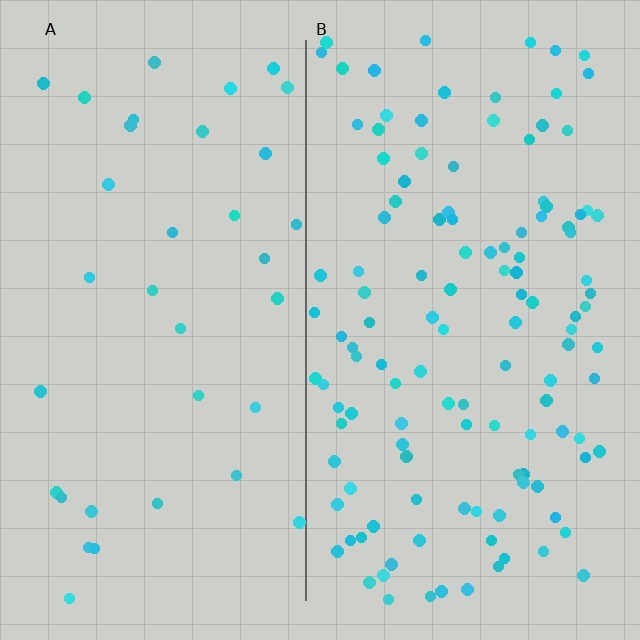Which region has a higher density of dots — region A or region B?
B (the right).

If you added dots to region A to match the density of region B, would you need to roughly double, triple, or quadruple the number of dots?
Approximately triple.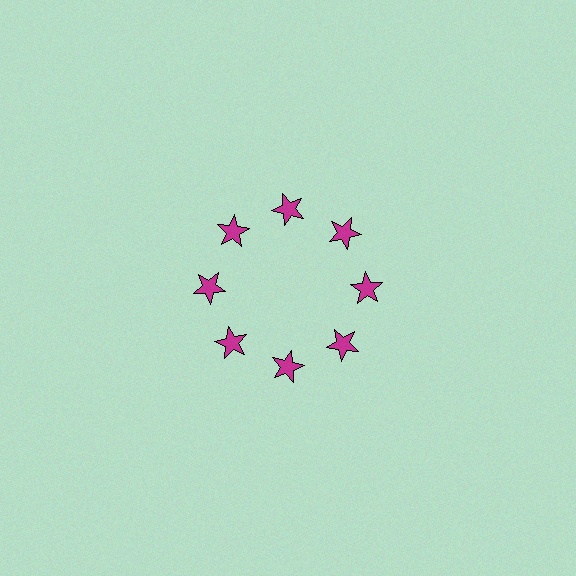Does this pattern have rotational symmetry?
Yes, this pattern has 8-fold rotational symmetry. It looks the same after rotating 45 degrees around the center.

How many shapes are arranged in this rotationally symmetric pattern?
There are 8 shapes, arranged in 8 groups of 1.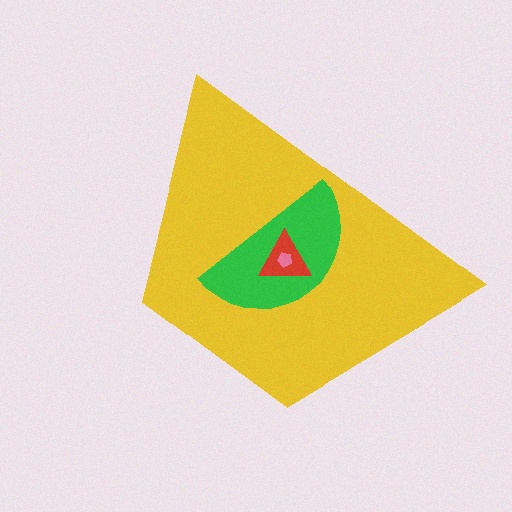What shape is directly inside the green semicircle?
The red triangle.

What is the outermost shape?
The yellow trapezoid.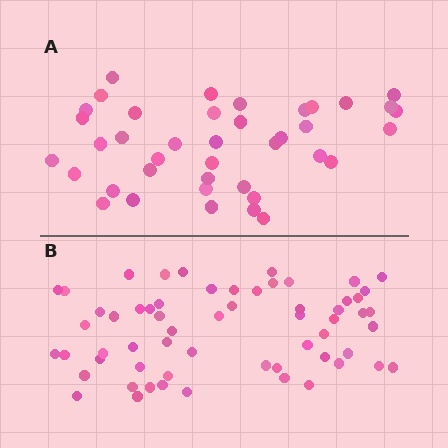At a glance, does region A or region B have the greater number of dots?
Region B (the bottom region) has more dots.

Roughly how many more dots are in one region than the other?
Region B has approximately 20 more dots than region A.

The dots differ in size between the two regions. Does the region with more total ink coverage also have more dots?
No. Region A has more total ink coverage because its dots are larger, but region B actually contains more individual dots. Total area can be misleading — the number of items is what matters here.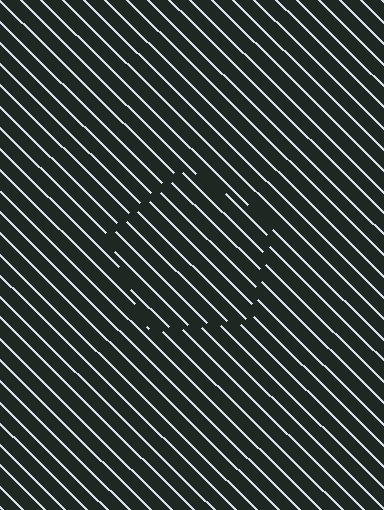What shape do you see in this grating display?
An illusory pentagon. The interior of the shape contains the same grating, shifted by half a period — the contour is defined by the phase discontinuity where line-ends from the inner and outer gratings abut.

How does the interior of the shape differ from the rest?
The interior of the shape contains the same grating, shifted by half a period — the contour is defined by the phase discontinuity where line-ends from the inner and outer gratings abut.